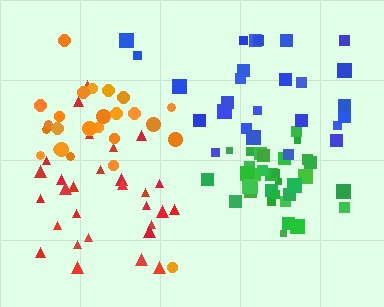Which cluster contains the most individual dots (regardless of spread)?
Green (34).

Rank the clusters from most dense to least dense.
green, red, orange, blue.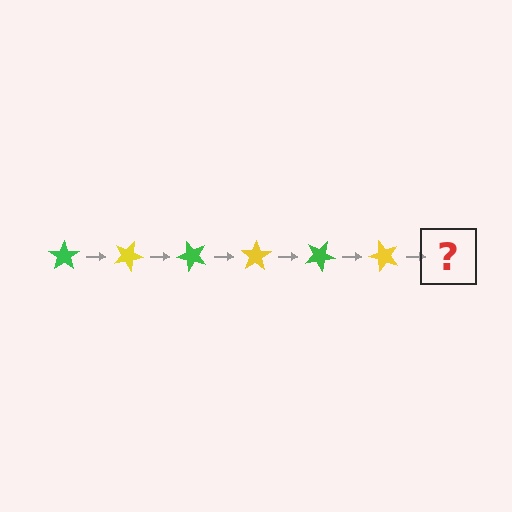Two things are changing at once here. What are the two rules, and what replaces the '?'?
The two rules are that it rotates 25 degrees each step and the color cycles through green and yellow. The '?' should be a green star, rotated 150 degrees from the start.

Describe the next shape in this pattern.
It should be a green star, rotated 150 degrees from the start.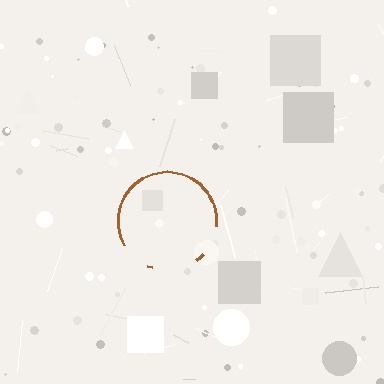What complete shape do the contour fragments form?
The contour fragments form a circle.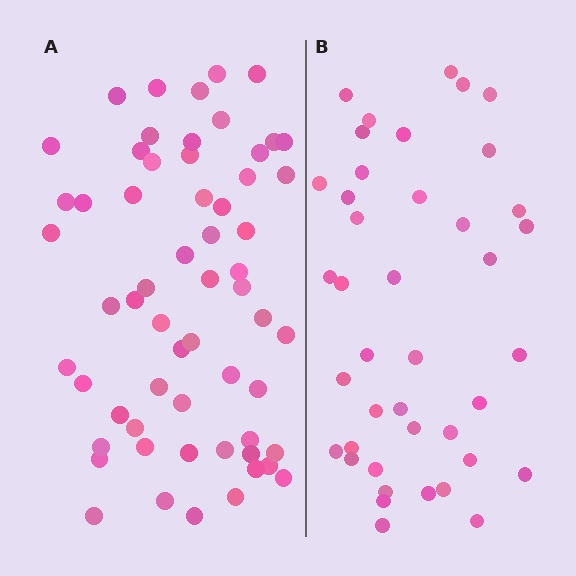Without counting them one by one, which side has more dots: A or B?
Region A (the left region) has more dots.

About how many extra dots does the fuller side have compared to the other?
Region A has approximately 20 more dots than region B.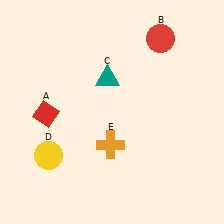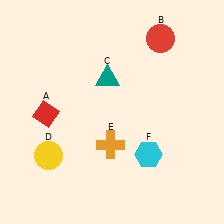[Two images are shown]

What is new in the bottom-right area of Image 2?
A cyan hexagon (F) was added in the bottom-right area of Image 2.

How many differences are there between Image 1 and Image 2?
There is 1 difference between the two images.